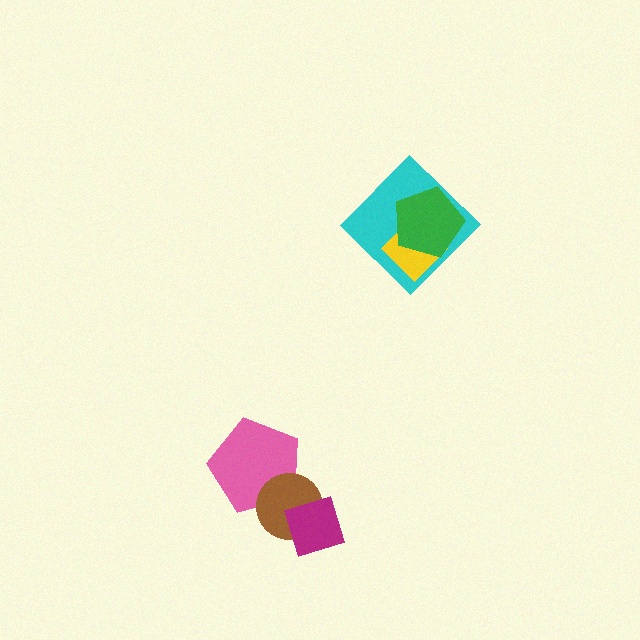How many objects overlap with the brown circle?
2 objects overlap with the brown circle.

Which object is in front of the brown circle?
The magenta diamond is in front of the brown circle.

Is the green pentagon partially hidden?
No, no other shape covers it.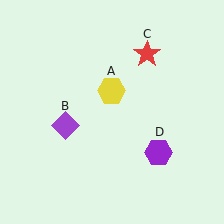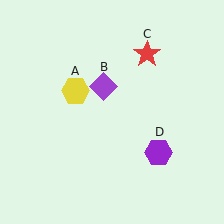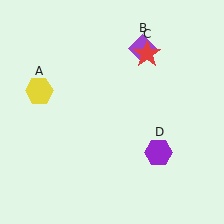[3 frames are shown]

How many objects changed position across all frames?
2 objects changed position: yellow hexagon (object A), purple diamond (object B).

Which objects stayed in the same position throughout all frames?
Red star (object C) and purple hexagon (object D) remained stationary.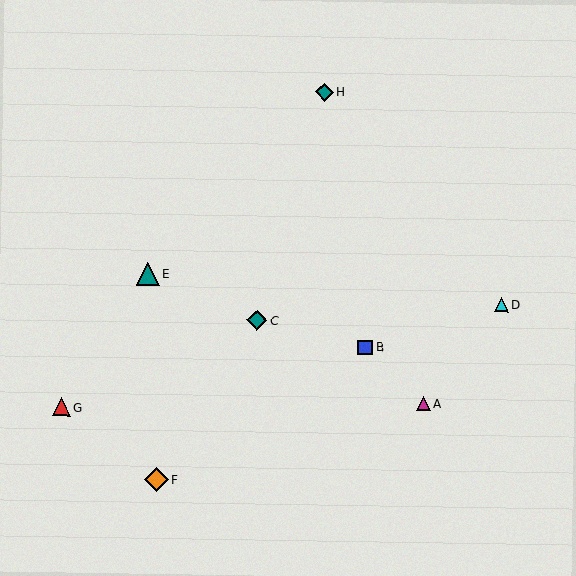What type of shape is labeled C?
Shape C is a teal diamond.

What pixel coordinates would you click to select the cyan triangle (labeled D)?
Click at (501, 305) to select the cyan triangle D.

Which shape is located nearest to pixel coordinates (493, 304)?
The cyan triangle (labeled D) at (501, 305) is nearest to that location.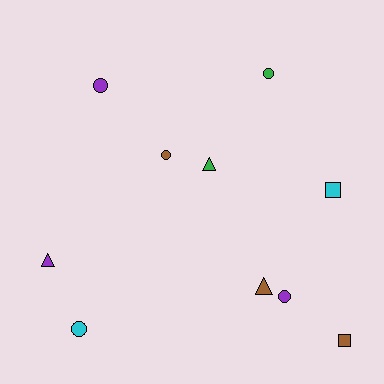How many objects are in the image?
There are 10 objects.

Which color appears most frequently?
Purple, with 3 objects.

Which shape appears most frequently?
Circle, with 5 objects.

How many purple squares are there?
There are no purple squares.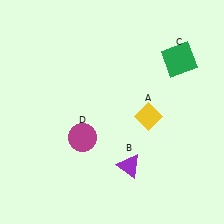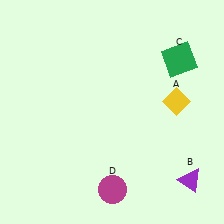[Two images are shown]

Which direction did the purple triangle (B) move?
The purple triangle (B) moved right.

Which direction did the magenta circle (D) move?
The magenta circle (D) moved down.